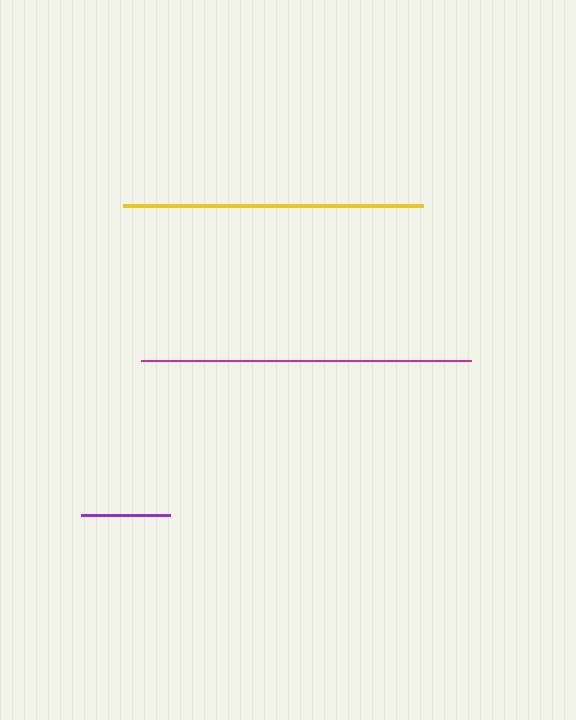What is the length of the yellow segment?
The yellow segment is approximately 301 pixels long.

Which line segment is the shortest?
The purple line is the shortest at approximately 88 pixels.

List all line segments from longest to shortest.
From longest to shortest: magenta, yellow, purple.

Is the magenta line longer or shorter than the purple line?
The magenta line is longer than the purple line.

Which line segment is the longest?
The magenta line is the longest at approximately 331 pixels.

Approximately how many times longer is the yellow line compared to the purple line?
The yellow line is approximately 3.4 times the length of the purple line.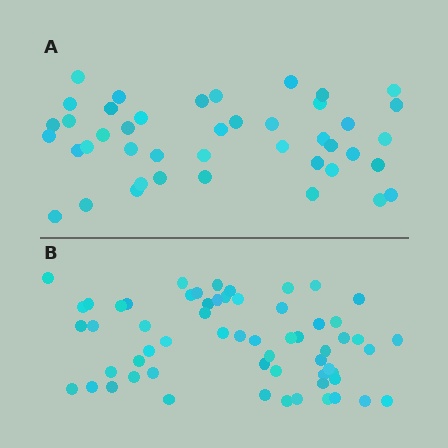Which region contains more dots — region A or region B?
Region B (the bottom region) has more dots.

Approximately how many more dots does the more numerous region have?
Region B has approximately 15 more dots than region A.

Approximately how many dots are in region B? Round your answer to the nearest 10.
About 60 dots.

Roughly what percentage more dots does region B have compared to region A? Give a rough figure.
About 40% more.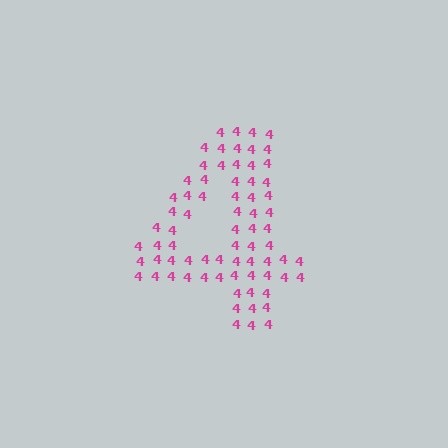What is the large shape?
The large shape is the digit 4.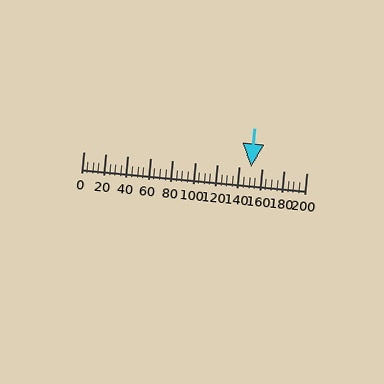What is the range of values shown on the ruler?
The ruler shows values from 0 to 200.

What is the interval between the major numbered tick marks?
The major tick marks are spaced 20 units apart.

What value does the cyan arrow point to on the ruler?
The cyan arrow points to approximately 151.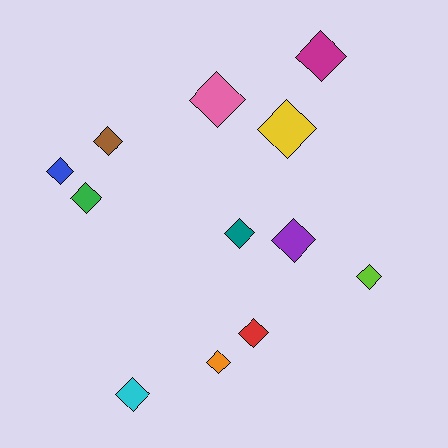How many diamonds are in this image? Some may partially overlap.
There are 12 diamonds.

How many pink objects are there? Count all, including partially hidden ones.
There is 1 pink object.